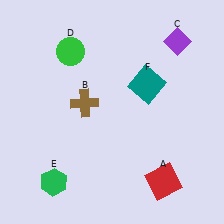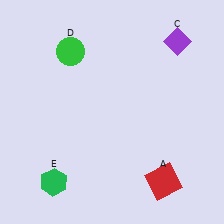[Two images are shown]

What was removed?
The brown cross (B), the teal square (F) were removed in Image 2.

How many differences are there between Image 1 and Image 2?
There are 2 differences between the two images.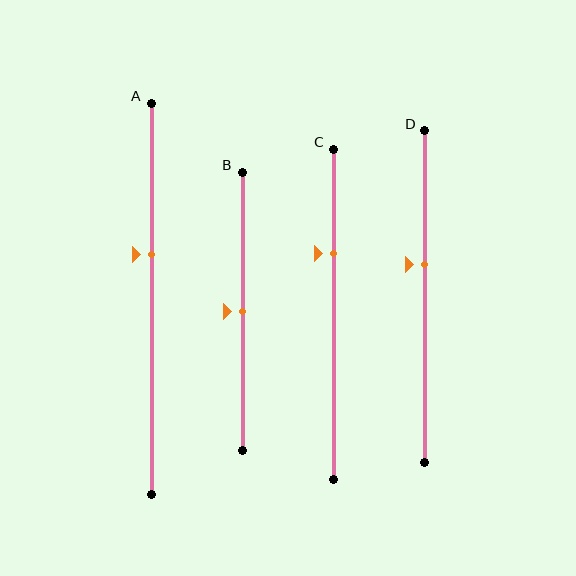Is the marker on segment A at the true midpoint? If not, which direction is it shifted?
No, the marker on segment A is shifted upward by about 11% of the segment length.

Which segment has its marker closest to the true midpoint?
Segment B has its marker closest to the true midpoint.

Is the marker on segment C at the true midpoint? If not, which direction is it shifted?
No, the marker on segment C is shifted upward by about 19% of the segment length.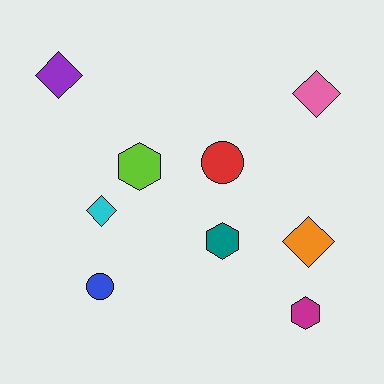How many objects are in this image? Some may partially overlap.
There are 9 objects.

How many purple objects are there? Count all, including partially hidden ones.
There is 1 purple object.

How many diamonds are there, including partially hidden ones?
There are 4 diamonds.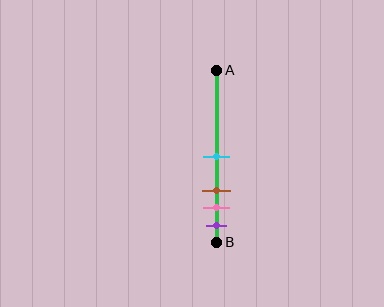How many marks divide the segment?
There are 4 marks dividing the segment.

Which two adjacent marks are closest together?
The pink and purple marks are the closest adjacent pair.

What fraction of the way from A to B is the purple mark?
The purple mark is approximately 90% (0.9) of the way from A to B.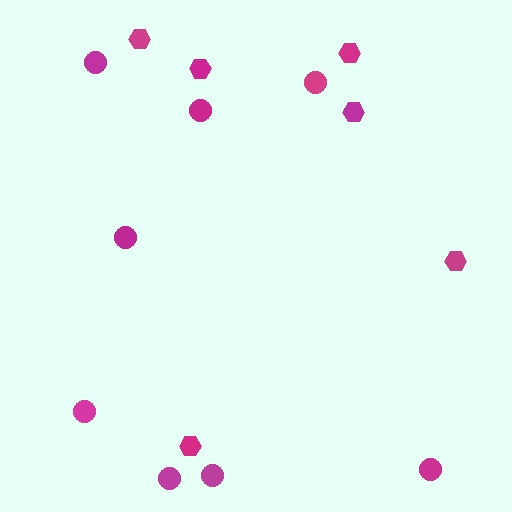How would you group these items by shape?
There are 2 groups: one group of circles (8) and one group of hexagons (6).